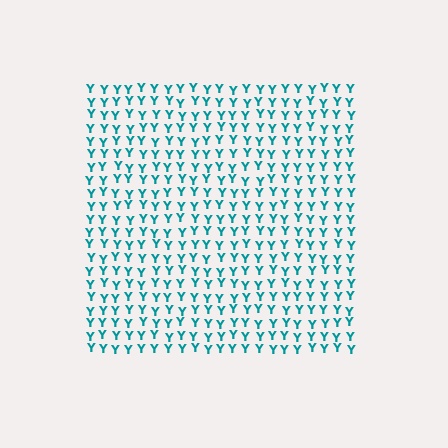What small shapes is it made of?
It is made of small letter Y's.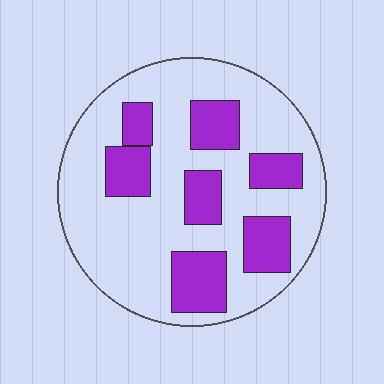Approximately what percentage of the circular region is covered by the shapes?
Approximately 30%.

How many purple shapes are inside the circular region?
7.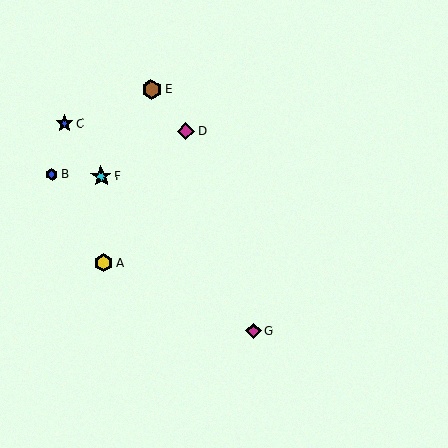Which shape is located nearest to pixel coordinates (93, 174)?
The cyan star (labeled F) at (101, 177) is nearest to that location.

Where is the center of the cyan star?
The center of the cyan star is at (101, 177).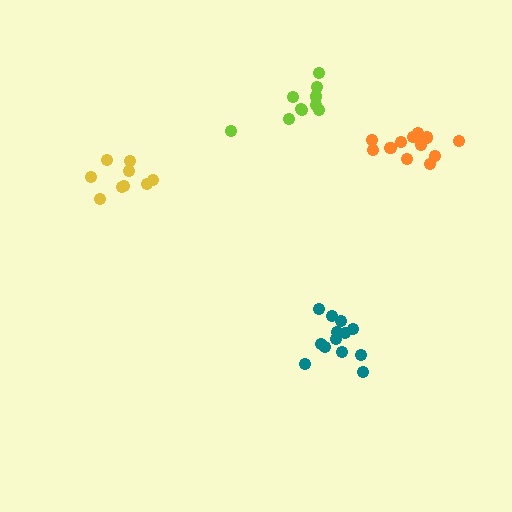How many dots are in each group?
Group 1: 9 dots, Group 2: 13 dots, Group 3: 13 dots, Group 4: 10 dots (45 total).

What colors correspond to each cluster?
The clusters are colored: yellow, teal, orange, lime.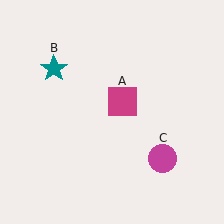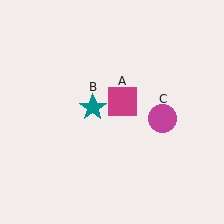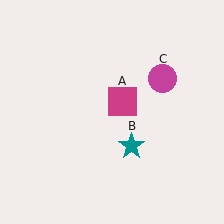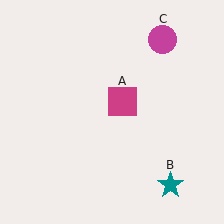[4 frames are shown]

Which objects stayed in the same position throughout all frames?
Magenta square (object A) remained stationary.